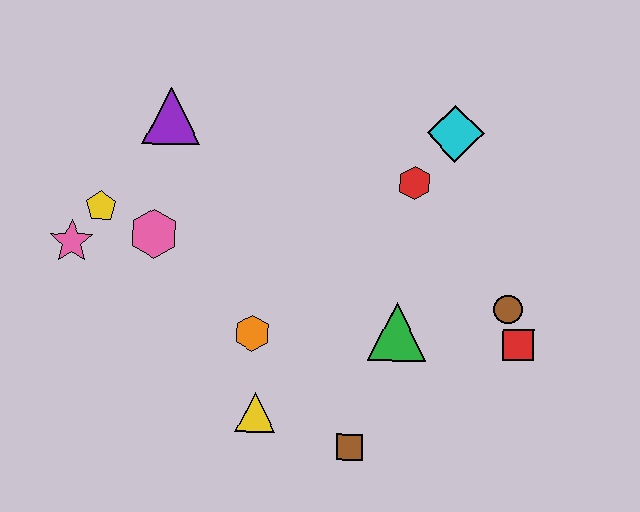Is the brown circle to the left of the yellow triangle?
No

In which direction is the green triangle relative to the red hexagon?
The green triangle is below the red hexagon.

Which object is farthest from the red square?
The pink star is farthest from the red square.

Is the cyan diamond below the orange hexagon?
No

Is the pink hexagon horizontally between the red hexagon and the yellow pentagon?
Yes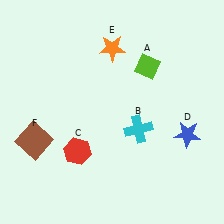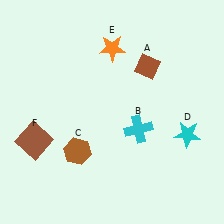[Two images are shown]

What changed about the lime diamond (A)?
In Image 1, A is lime. In Image 2, it changed to brown.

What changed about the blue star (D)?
In Image 1, D is blue. In Image 2, it changed to cyan.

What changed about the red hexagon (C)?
In Image 1, C is red. In Image 2, it changed to brown.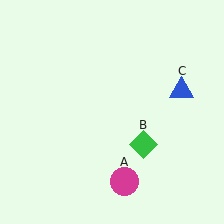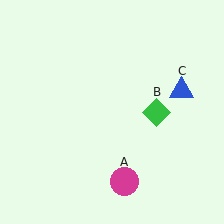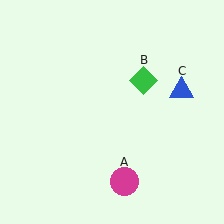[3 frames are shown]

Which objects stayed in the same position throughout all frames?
Magenta circle (object A) and blue triangle (object C) remained stationary.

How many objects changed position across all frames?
1 object changed position: green diamond (object B).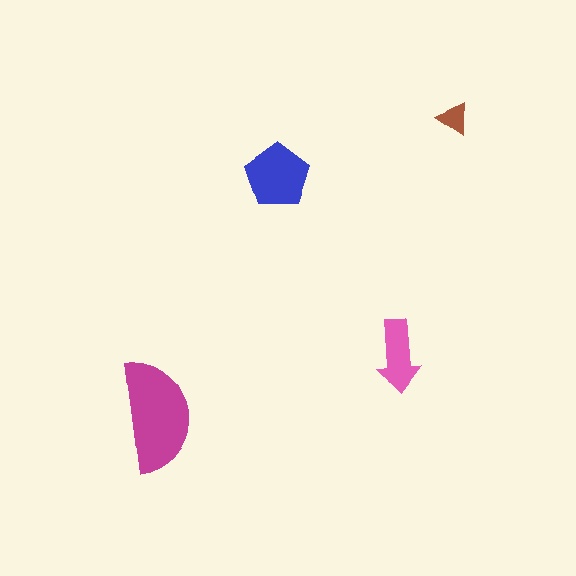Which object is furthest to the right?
The brown triangle is rightmost.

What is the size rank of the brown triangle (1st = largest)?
4th.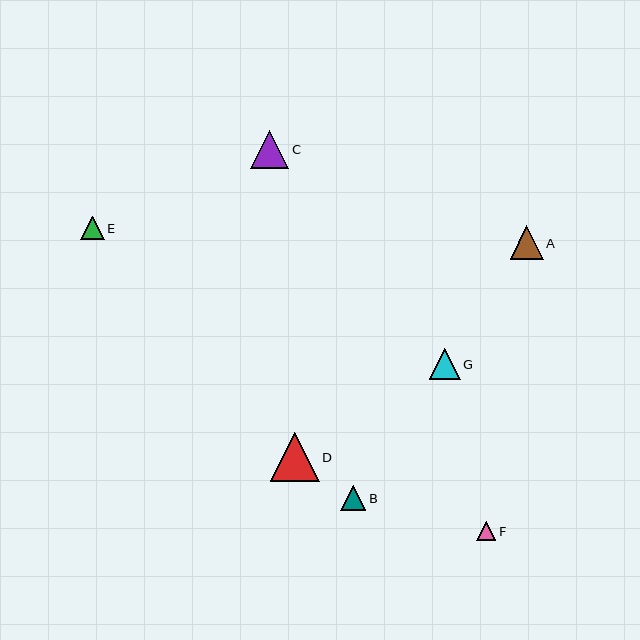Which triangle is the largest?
Triangle D is the largest with a size of approximately 48 pixels.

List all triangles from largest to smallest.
From largest to smallest: D, C, A, G, B, E, F.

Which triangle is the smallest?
Triangle F is the smallest with a size of approximately 19 pixels.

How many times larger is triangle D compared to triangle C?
Triangle D is approximately 1.3 times the size of triangle C.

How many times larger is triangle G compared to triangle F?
Triangle G is approximately 1.6 times the size of triangle F.